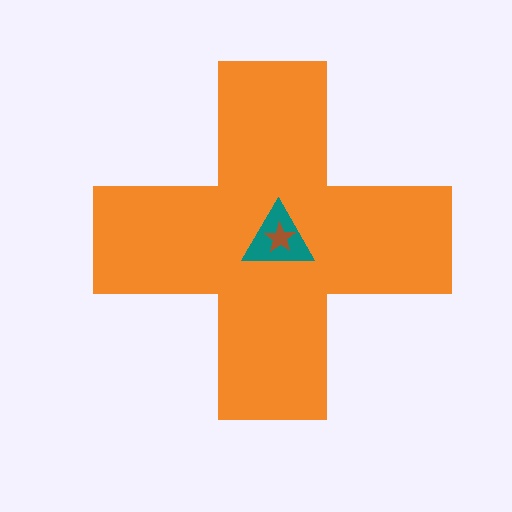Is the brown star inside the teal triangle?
Yes.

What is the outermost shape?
The orange cross.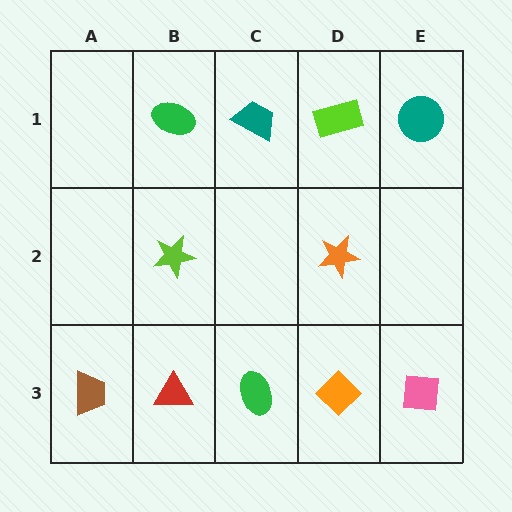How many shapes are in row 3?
5 shapes.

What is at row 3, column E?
A pink square.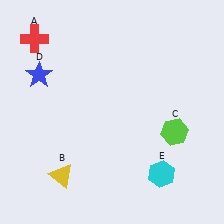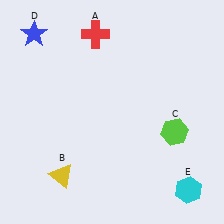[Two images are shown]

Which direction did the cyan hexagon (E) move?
The cyan hexagon (E) moved right.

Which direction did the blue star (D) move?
The blue star (D) moved up.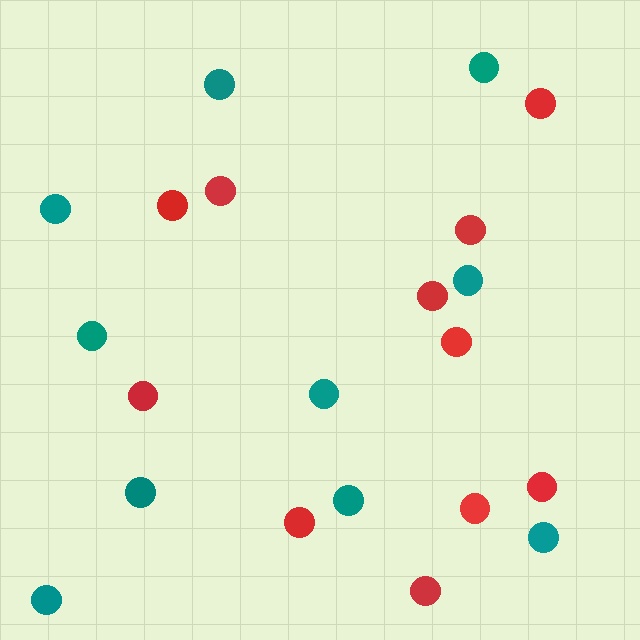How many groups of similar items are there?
There are 2 groups: one group of red circles (11) and one group of teal circles (10).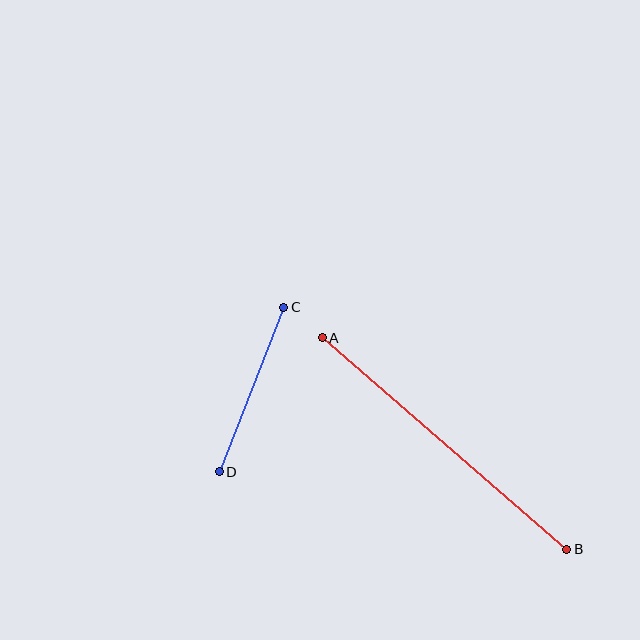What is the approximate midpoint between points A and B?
The midpoint is at approximately (445, 443) pixels.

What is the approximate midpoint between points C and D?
The midpoint is at approximately (252, 390) pixels.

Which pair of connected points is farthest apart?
Points A and B are farthest apart.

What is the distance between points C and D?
The distance is approximately 177 pixels.